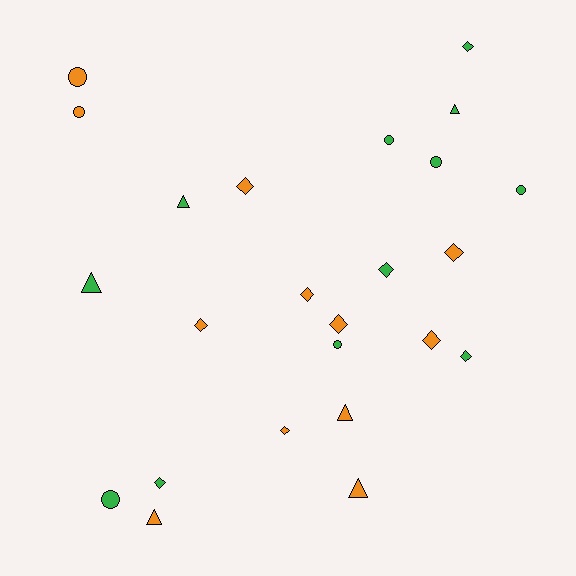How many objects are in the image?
There are 24 objects.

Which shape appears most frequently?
Diamond, with 11 objects.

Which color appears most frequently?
Green, with 12 objects.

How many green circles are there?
There are 5 green circles.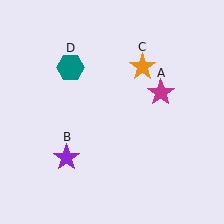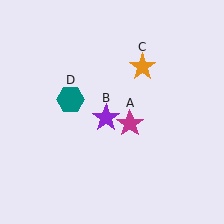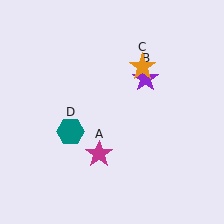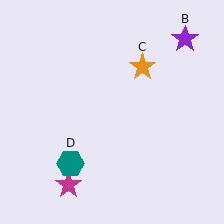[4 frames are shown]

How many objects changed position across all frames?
3 objects changed position: magenta star (object A), purple star (object B), teal hexagon (object D).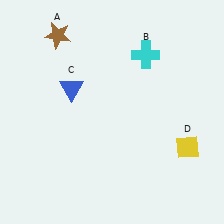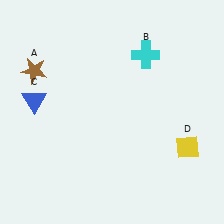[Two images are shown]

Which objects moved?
The objects that moved are: the brown star (A), the blue triangle (C).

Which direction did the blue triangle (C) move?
The blue triangle (C) moved left.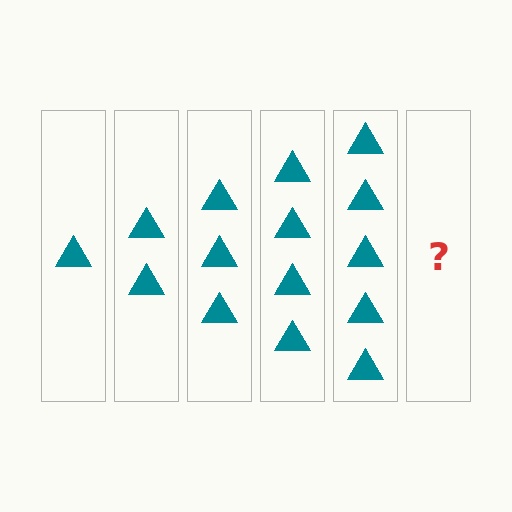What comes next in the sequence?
The next element should be 6 triangles.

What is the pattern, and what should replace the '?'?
The pattern is that each step adds one more triangle. The '?' should be 6 triangles.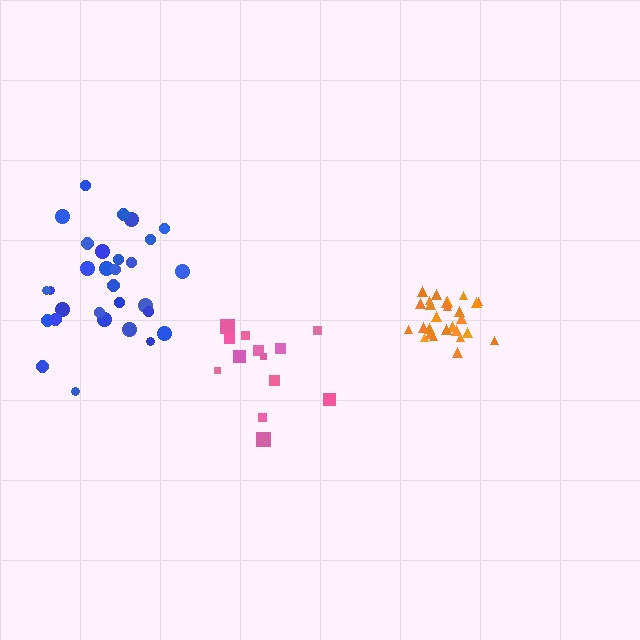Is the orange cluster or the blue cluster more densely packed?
Orange.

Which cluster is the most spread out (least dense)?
Pink.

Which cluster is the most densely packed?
Orange.